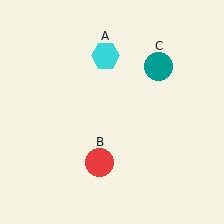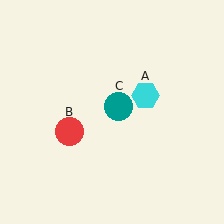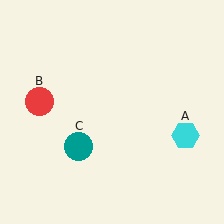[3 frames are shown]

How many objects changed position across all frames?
3 objects changed position: cyan hexagon (object A), red circle (object B), teal circle (object C).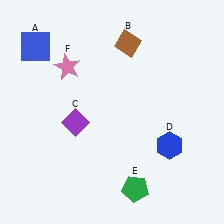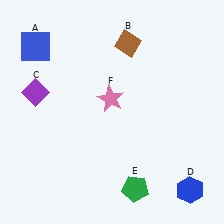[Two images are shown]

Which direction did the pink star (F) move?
The pink star (F) moved right.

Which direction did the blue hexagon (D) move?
The blue hexagon (D) moved down.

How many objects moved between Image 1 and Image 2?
3 objects moved between the two images.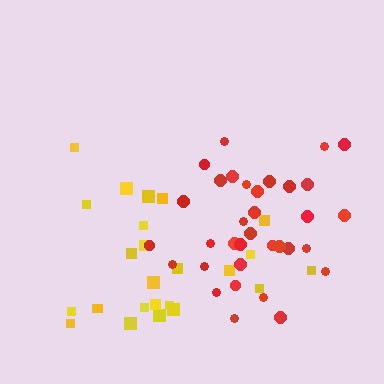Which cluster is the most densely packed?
Red.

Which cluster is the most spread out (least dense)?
Yellow.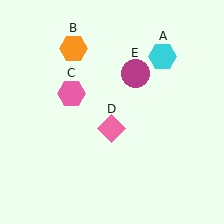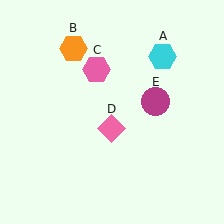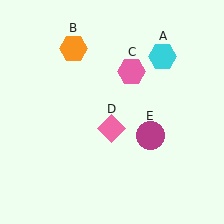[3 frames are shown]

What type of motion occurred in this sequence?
The pink hexagon (object C), magenta circle (object E) rotated clockwise around the center of the scene.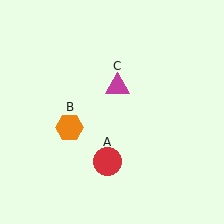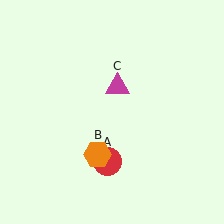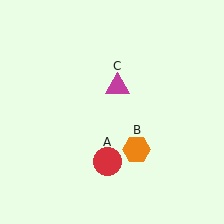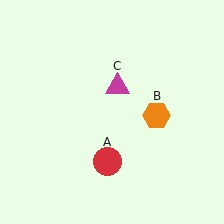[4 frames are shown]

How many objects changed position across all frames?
1 object changed position: orange hexagon (object B).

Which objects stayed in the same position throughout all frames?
Red circle (object A) and magenta triangle (object C) remained stationary.